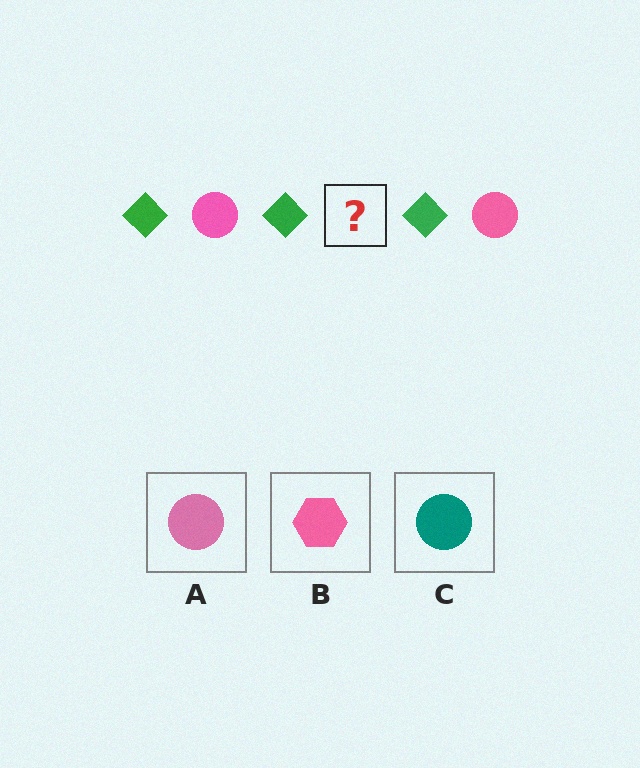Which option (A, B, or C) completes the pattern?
A.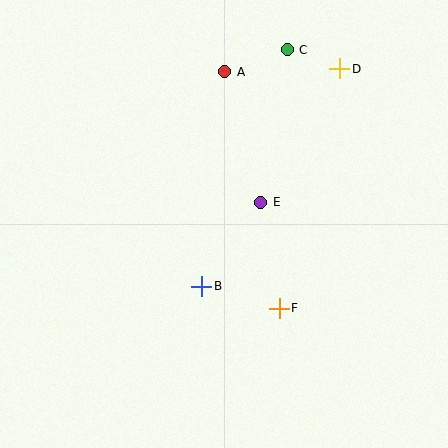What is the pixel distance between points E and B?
The distance between E and B is 102 pixels.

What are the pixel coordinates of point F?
Point F is at (279, 308).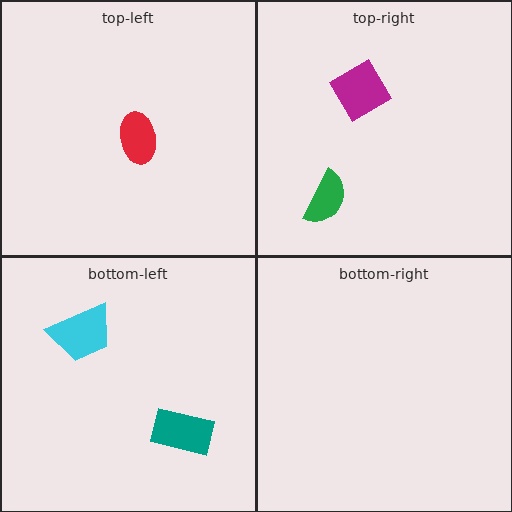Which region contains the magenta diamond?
The top-right region.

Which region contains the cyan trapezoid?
The bottom-left region.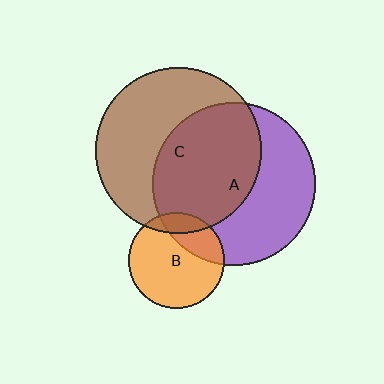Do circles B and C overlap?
Yes.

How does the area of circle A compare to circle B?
Approximately 2.9 times.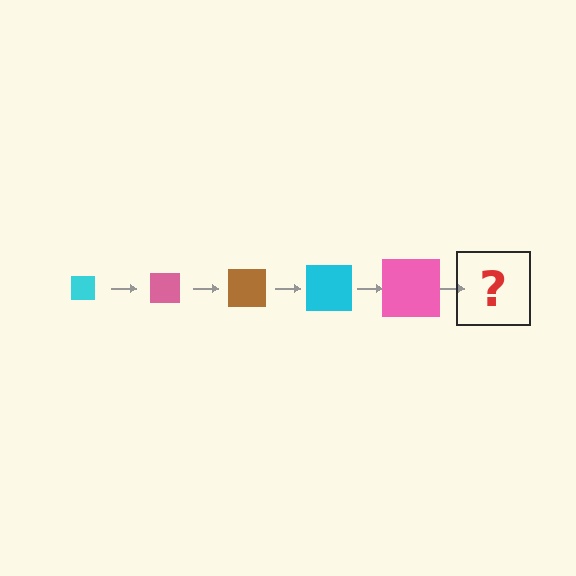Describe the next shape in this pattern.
It should be a brown square, larger than the previous one.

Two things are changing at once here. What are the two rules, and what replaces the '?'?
The two rules are that the square grows larger each step and the color cycles through cyan, pink, and brown. The '?' should be a brown square, larger than the previous one.